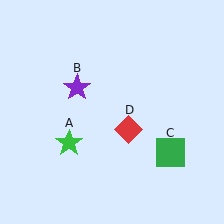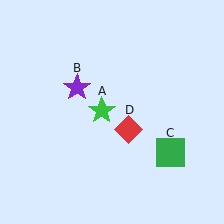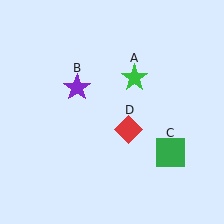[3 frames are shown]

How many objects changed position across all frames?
1 object changed position: green star (object A).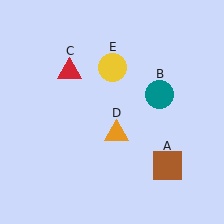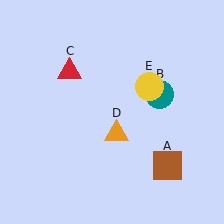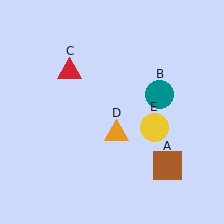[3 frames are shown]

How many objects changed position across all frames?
1 object changed position: yellow circle (object E).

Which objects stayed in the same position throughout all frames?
Brown square (object A) and teal circle (object B) and red triangle (object C) and orange triangle (object D) remained stationary.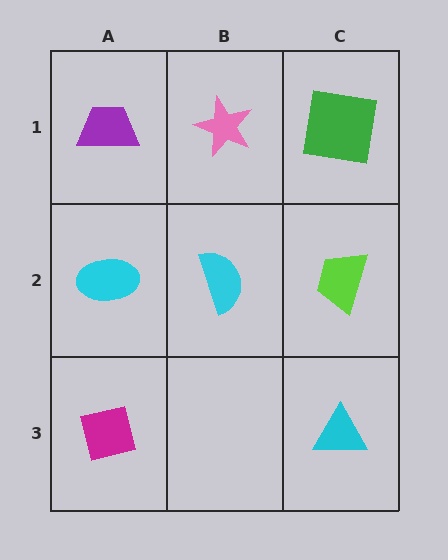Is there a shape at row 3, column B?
No, that cell is empty.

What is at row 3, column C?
A cyan triangle.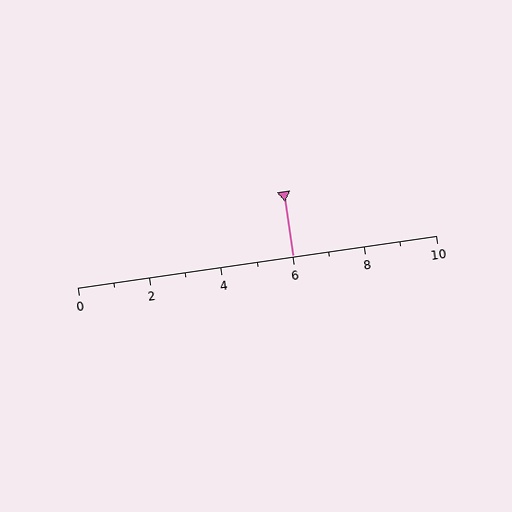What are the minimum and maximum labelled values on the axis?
The axis runs from 0 to 10.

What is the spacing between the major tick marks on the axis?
The major ticks are spaced 2 apart.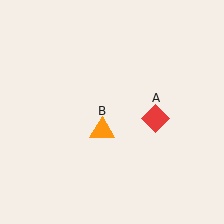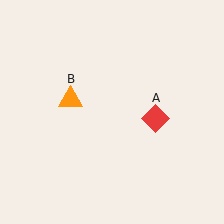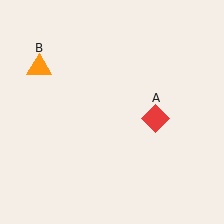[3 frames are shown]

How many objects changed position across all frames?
1 object changed position: orange triangle (object B).